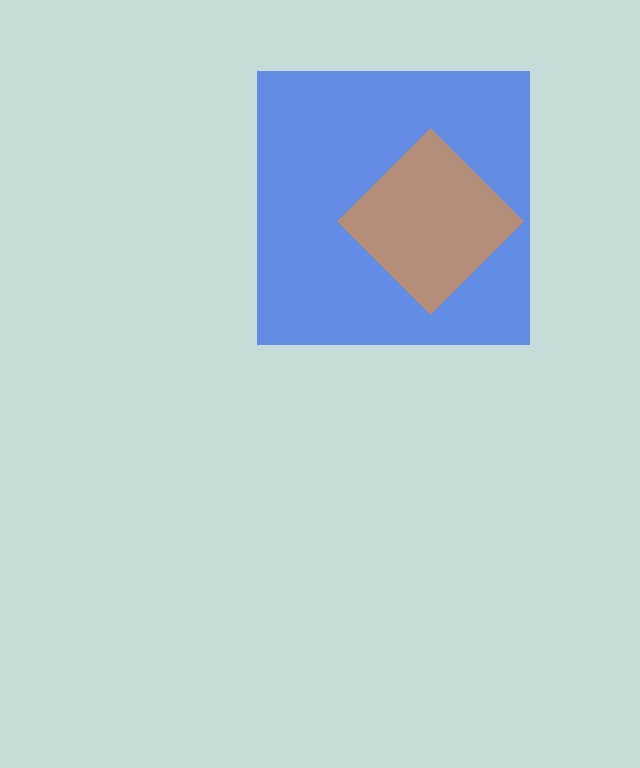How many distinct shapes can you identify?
There are 2 distinct shapes: a blue square, an orange diamond.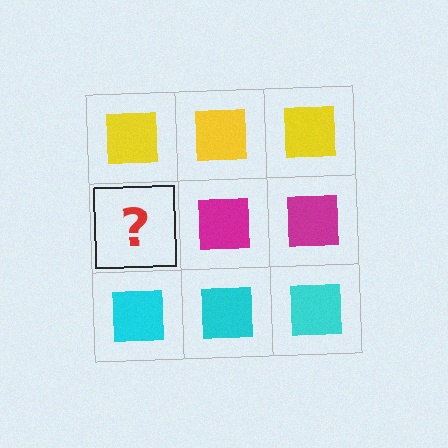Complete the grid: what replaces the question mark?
The question mark should be replaced with a magenta square.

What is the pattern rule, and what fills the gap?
The rule is that each row has a consistent color. The gap should be filled with a magenta square.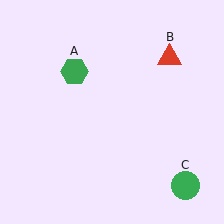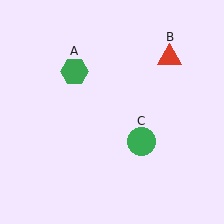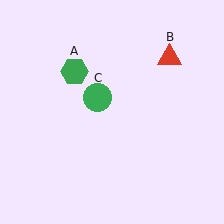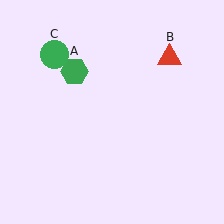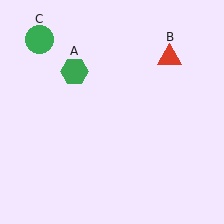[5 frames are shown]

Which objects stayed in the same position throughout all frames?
Green hexagon (object A) and red triangle (object B) remained stationary.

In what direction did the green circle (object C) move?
The green circle (object C) moved up and to the left.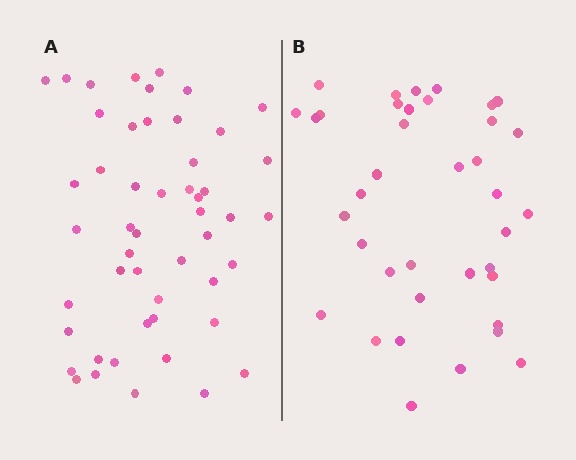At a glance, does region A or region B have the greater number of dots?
Region A (the left region) has more dots.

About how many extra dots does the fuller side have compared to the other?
Region A has roughly 12 or so more dots than region B.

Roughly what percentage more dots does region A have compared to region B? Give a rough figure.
About 30% more.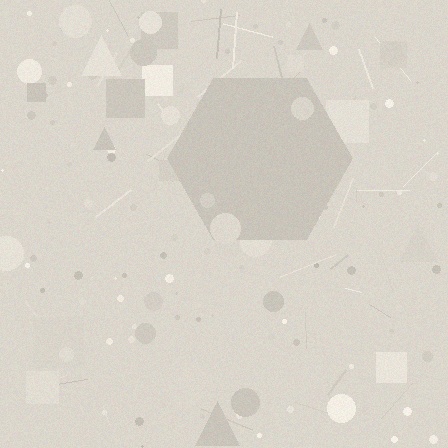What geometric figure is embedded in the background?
A hexagon is embedded in the background.